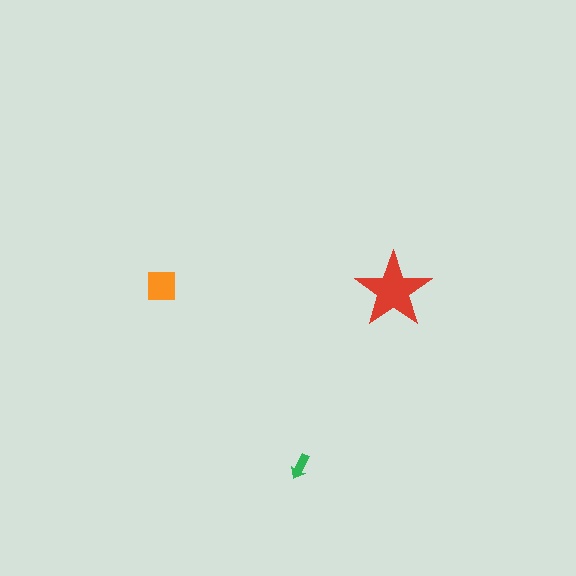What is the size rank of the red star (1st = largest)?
1st.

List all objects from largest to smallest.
The red star, the orange square, the green arrow.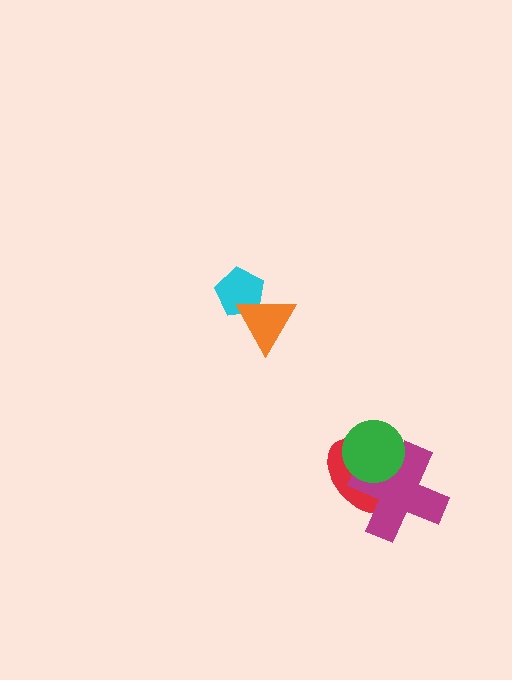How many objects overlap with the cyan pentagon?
1 object overlaps with the cyan pentagon.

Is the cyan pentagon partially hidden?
Yes, it is partially covered by another shape.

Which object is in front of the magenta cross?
The green circle is in front of the magenta cross.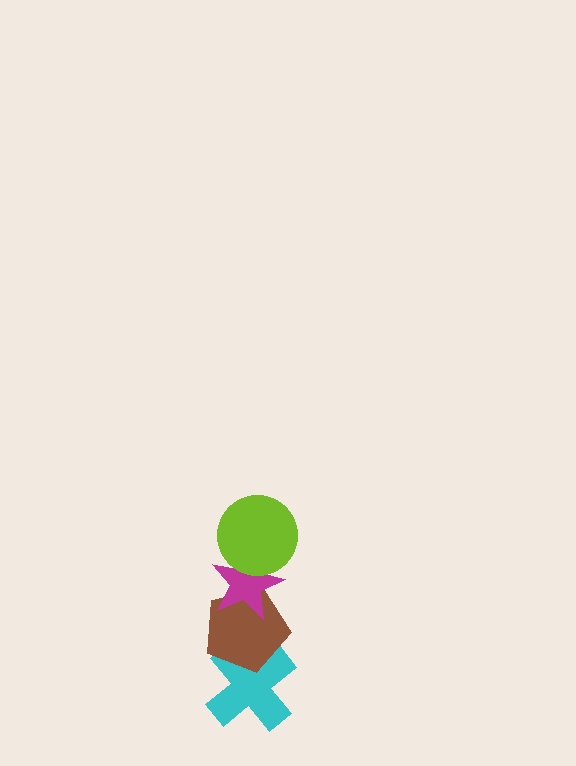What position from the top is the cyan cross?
The cyan cross is 4th from the top.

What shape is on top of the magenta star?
The lime circle is on top of the magenta star.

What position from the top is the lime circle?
The lime circle is 1st from the top.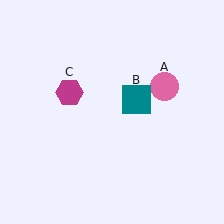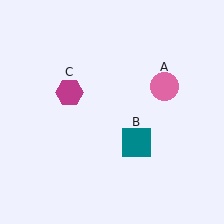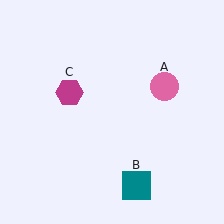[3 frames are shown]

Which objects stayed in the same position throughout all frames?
Pink circle (object A) and magenta hexagon (object C) remained stationary.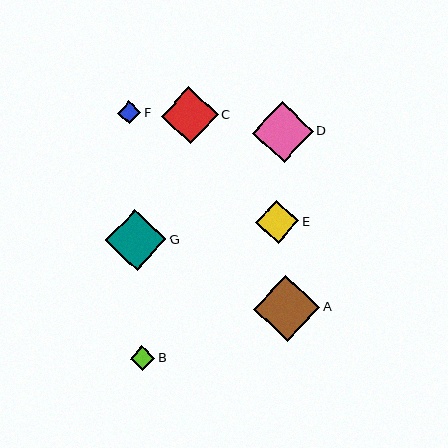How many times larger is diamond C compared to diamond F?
Diamond C is approximately 2.4 times the size of diamond F.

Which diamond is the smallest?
Diamond F is the smallest with a size of approximately 24 pixels.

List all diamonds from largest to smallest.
From largest to smallest: A, G, D, C, E, B, F.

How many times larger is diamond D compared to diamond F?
Diamond D is approximately 2.6 times the size of diamond F.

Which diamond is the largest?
Diamond A is the largest with a size of approximately 67 pixels.